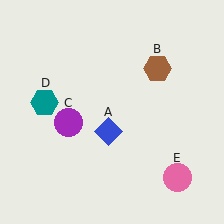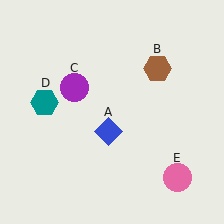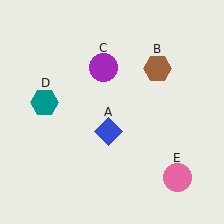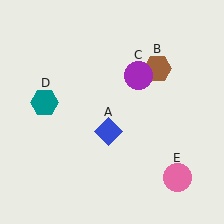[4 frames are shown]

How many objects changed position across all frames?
1 object changed position: purple circle (object C).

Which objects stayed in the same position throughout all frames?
Blue diamond (object A) and brown hexagon (object B) and teal hexagon (object D) and pink circle (object E) remained stationary.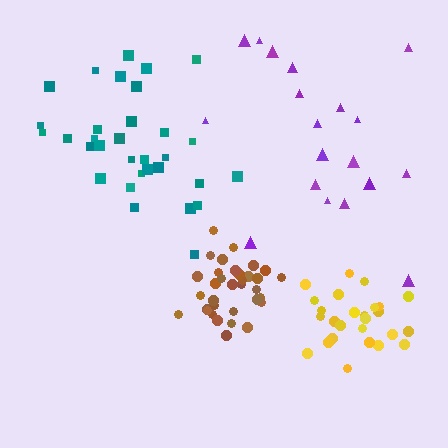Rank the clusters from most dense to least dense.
brown, yellow, teal, purple.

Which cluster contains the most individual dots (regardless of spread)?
Brown (34).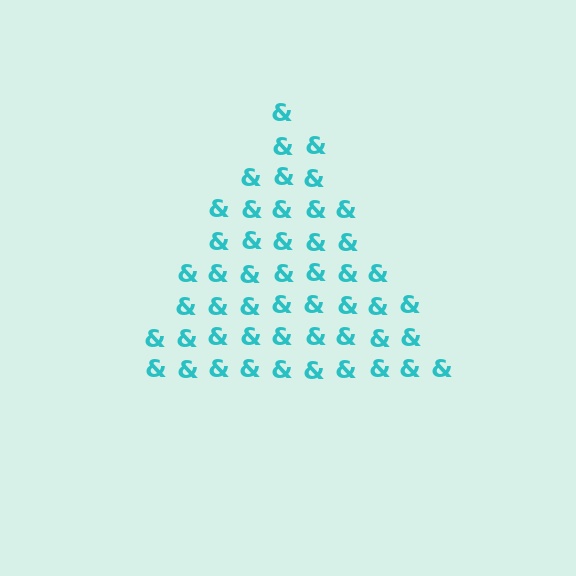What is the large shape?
The large shape is a triangle.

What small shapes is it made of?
It is made of small ampersands.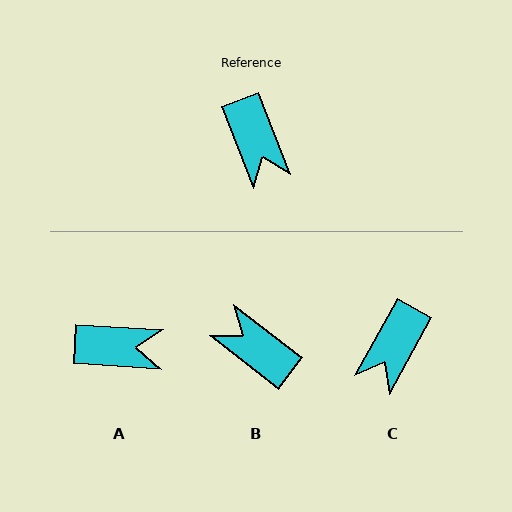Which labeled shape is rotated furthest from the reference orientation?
B, about 148 degrees away.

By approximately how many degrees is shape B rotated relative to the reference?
Approximately 148 degrees clockwise.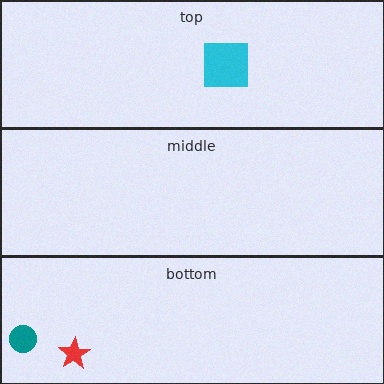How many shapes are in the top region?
1.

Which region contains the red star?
The bottom region.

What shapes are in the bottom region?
The red star, the teal circle.